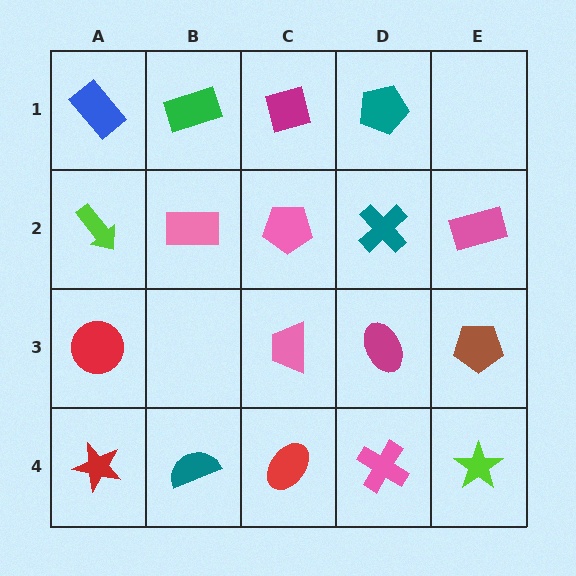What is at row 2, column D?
A teal cross.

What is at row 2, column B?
A pink rectangle.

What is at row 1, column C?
A magenta square.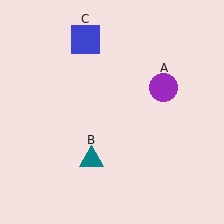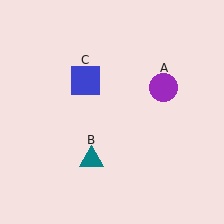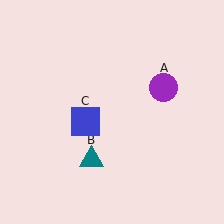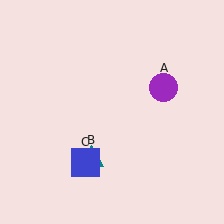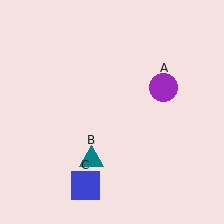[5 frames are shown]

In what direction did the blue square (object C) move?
The blue square (object C) moved down.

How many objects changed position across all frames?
1 object changed position: blue square (object C).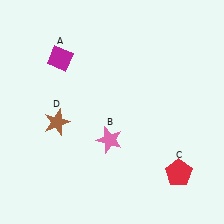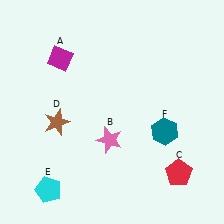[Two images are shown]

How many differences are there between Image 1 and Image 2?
There are 2 differences between the two images.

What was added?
A cyan pentagon (E), a teal hexagon (F) were added in Image 2.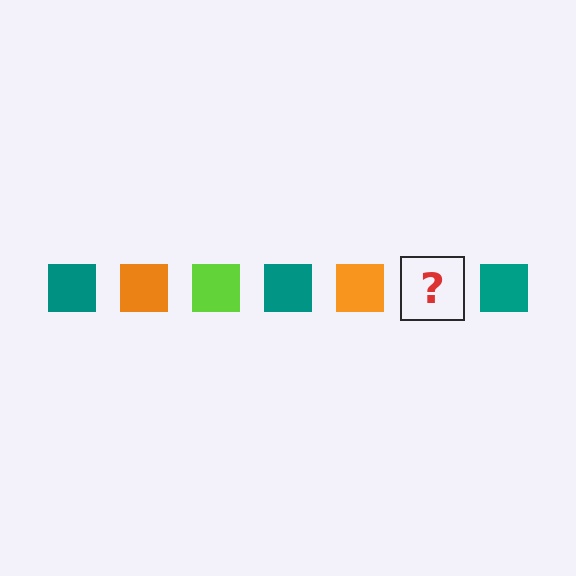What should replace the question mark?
The question mark should be replaced with a lime square.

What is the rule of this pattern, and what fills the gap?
The rule is that the pattern cycles through teal, orange, lime squares. The gap should be filled with a lime square.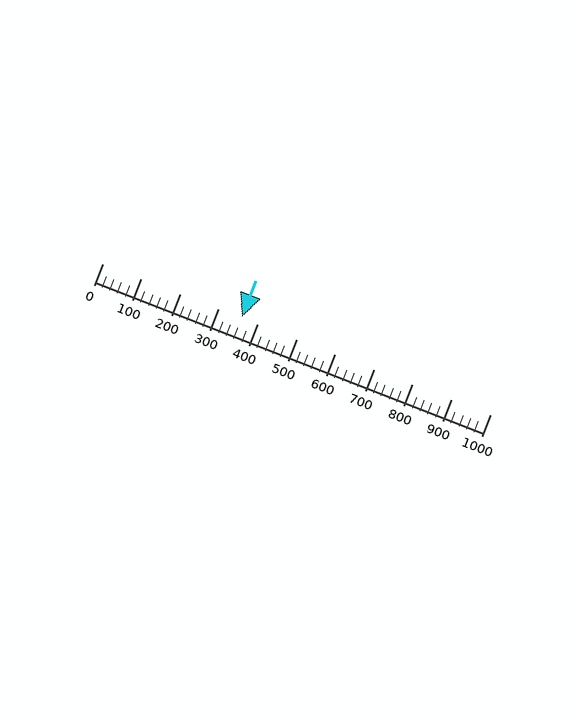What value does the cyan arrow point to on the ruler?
The cyan arrow points to approximately 360.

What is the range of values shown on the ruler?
The ruler shows values from 0 to 1000.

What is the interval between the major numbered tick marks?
The major tick marks are spaced 100 units apart.